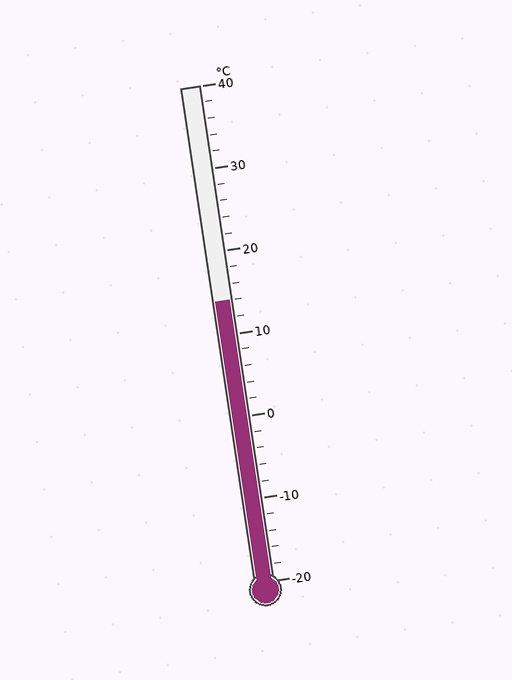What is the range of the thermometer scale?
The thermometer scale ranges from -20°C to 40°C.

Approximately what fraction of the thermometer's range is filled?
The thermometer is filled to approximately 55% of its range.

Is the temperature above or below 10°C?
The temperature is above 10°C.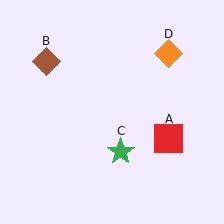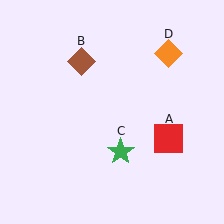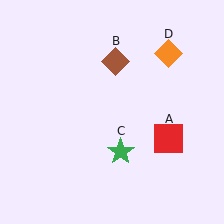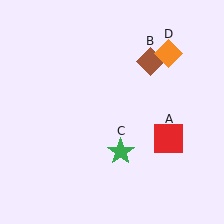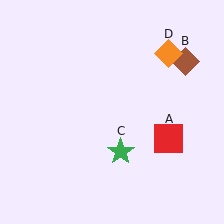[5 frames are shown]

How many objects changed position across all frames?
1 object changed position: brown diamond (object B).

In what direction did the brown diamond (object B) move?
The brown diamond (object B) moved right.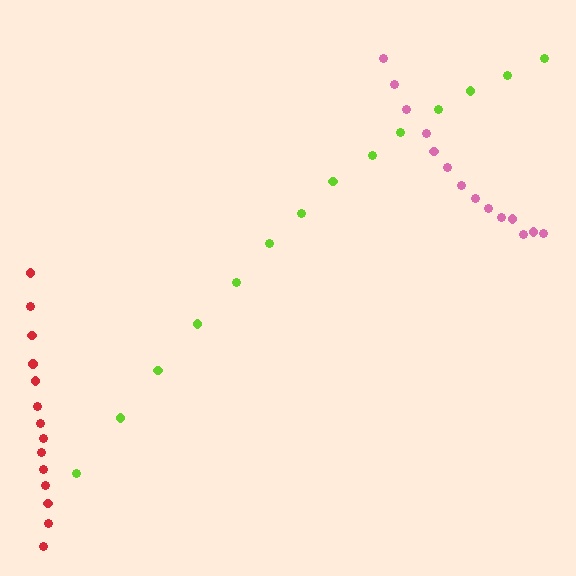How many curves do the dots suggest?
There are 3 distinct paths.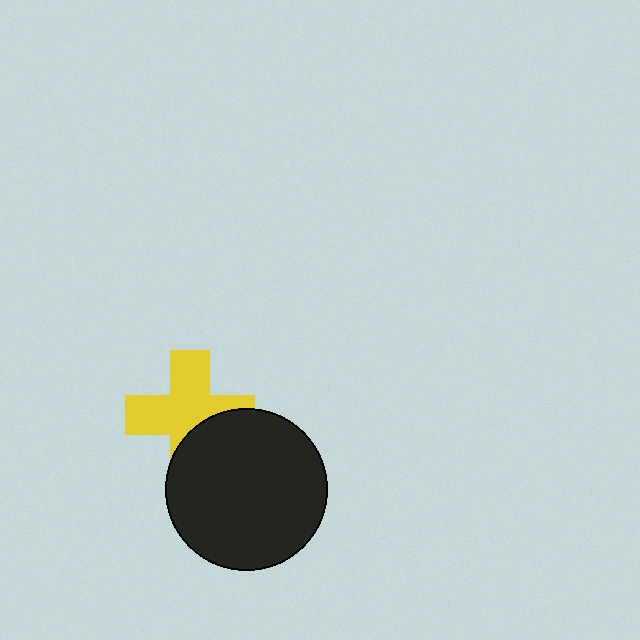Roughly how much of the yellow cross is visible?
Most of it is visible (roughly 66%).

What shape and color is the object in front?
The object in front is a black circle.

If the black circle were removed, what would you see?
You would see the complete yellow cross.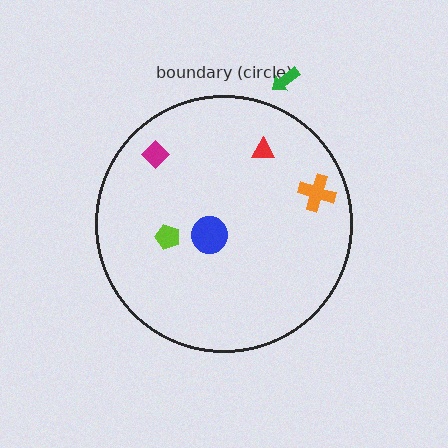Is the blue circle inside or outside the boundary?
Inside.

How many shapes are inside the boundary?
5 inside, 1 outside.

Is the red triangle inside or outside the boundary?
Inside.